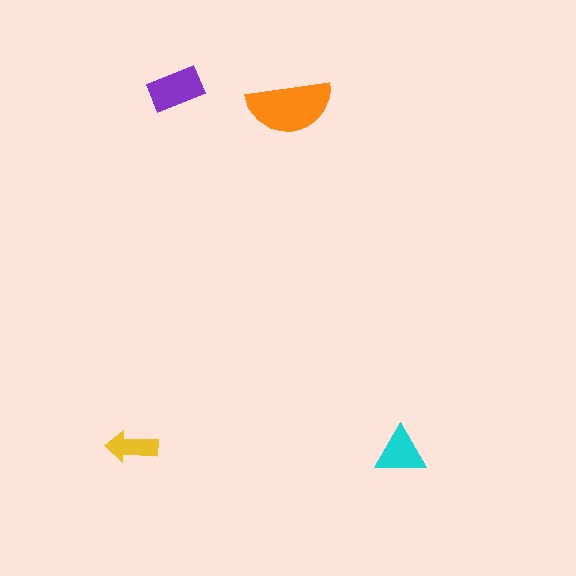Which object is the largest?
The orange semicircle.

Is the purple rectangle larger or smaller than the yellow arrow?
Larger.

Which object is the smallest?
The yellow arrow.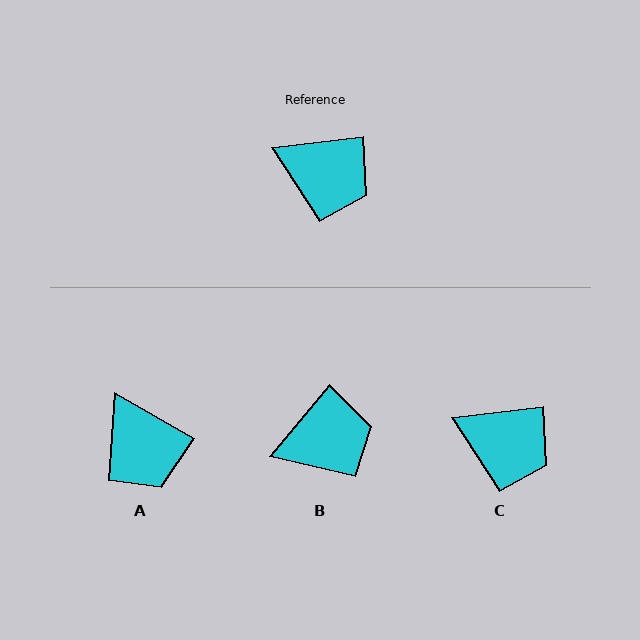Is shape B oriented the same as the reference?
No, it is off by about 43 degrees.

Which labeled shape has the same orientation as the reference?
C.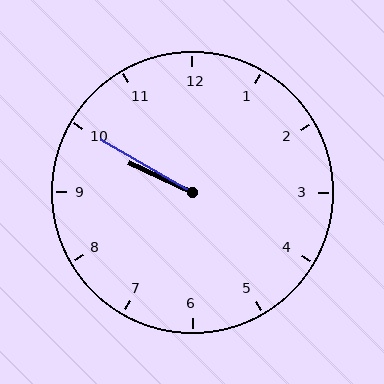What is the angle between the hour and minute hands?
Approximately 5 degrees.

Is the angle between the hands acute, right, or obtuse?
It is acute.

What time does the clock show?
9:50.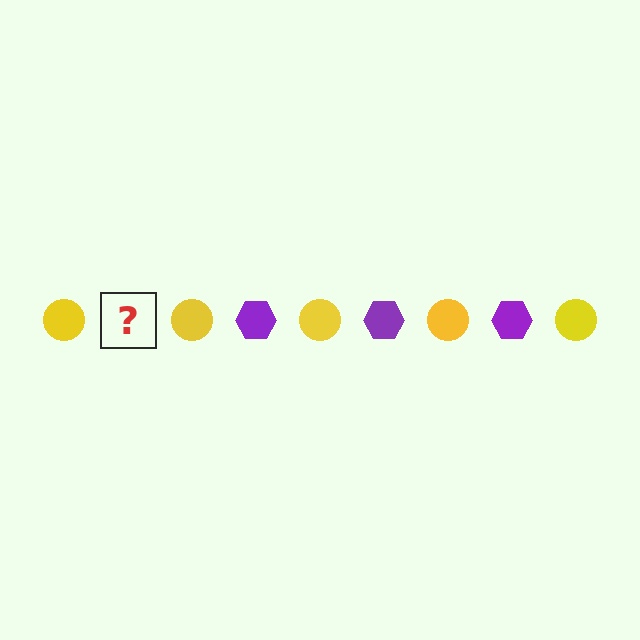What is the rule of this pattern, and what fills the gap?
The rule is that the pattern alternates between yellow circle and purple hexagon. The gap should be filled with a purple hexagon.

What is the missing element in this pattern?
The missing element is a purple hexagon.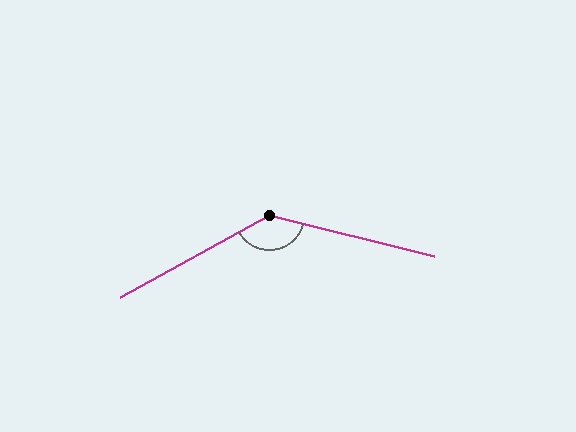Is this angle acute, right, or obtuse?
It is obtuse.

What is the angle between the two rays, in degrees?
Approximately 137 degrees.